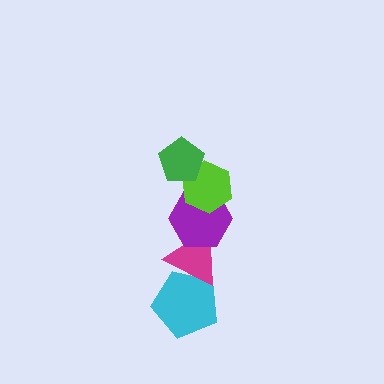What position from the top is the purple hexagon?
The purple hexagon is 3rd from the top.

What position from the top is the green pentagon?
The green pentagon is 1st from the top.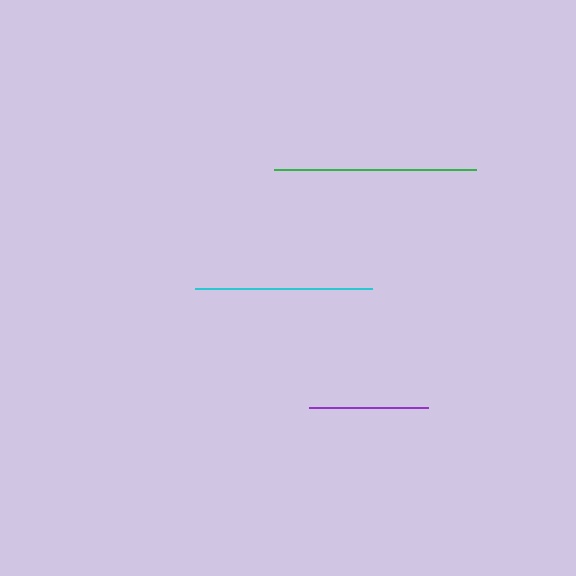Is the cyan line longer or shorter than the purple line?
The cyan line is longer than the purple line.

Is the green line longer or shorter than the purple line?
The green line is longer than the purple line.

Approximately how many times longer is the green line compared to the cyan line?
The green line is approximately 1.1 times the length of the cyan line.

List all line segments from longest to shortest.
From longest to shortest: green, cyan, purple.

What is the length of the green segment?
The green segment is approximately 202 pixels long.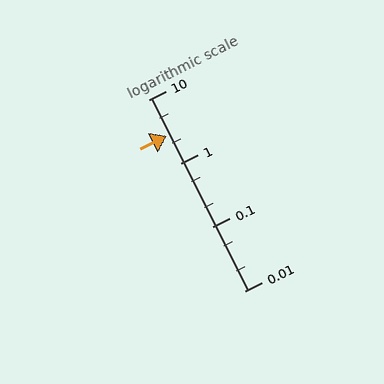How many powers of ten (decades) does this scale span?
The scale spans 3 decades, from 0.01 to 10.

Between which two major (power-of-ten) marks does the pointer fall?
The pointer is between 1 and 10.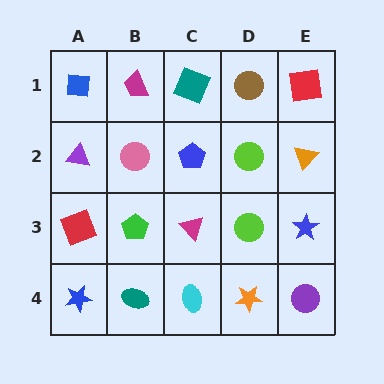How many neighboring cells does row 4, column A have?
2.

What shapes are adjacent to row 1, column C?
A blue pentagon (row 2, column C), a magenta trapezoid (row 1, column B), a brown circle (row 1, column D).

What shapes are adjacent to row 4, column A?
A red square (row 3, column A), a teal ellipse (row 4, column B).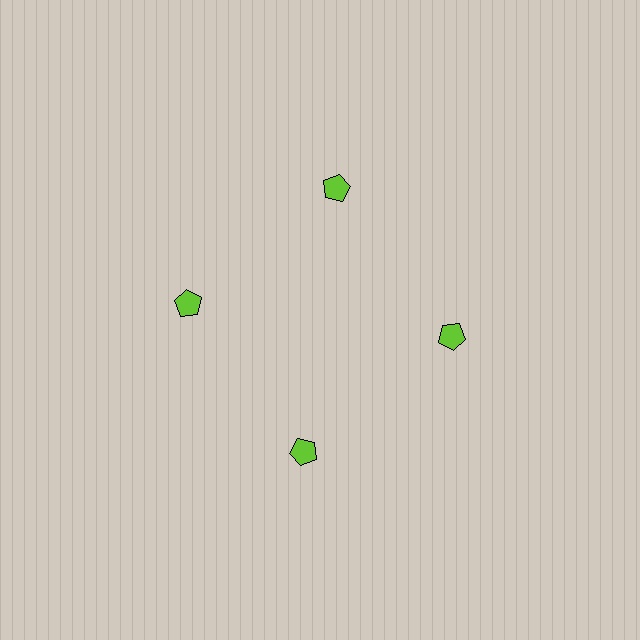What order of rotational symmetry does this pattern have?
This pattern has 4-fold rotational symmetry.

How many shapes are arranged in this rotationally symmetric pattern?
There are 4 shapes, arranged in 4 groups of 1.